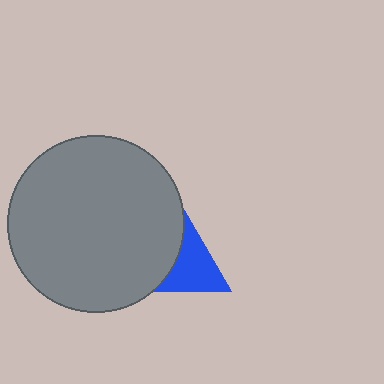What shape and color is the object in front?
The object in front is a gray circle.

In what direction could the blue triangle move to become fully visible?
The blue triangle could move right. That would shift it out from behind the gray circle entirely.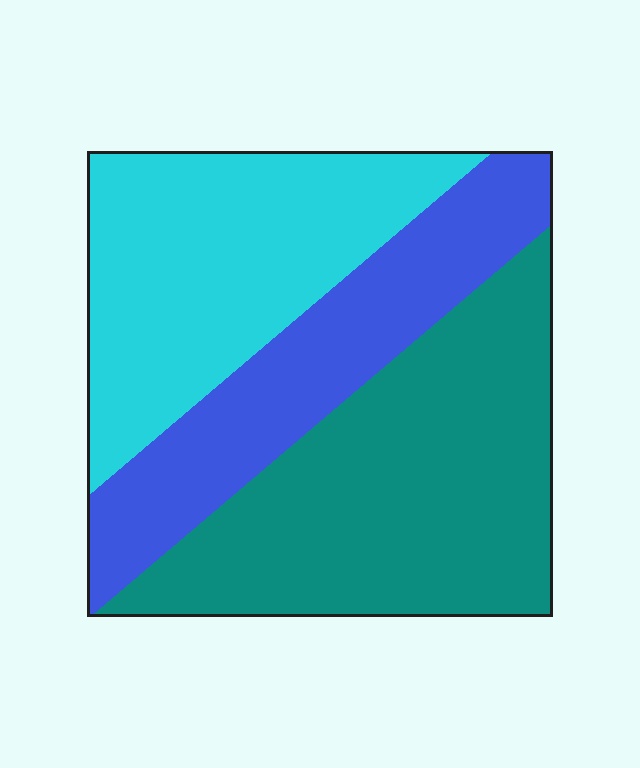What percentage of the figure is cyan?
Cyan takes up between a quarter and a half of the figure.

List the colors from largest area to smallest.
From largest to smallest: teal, cyan, blue.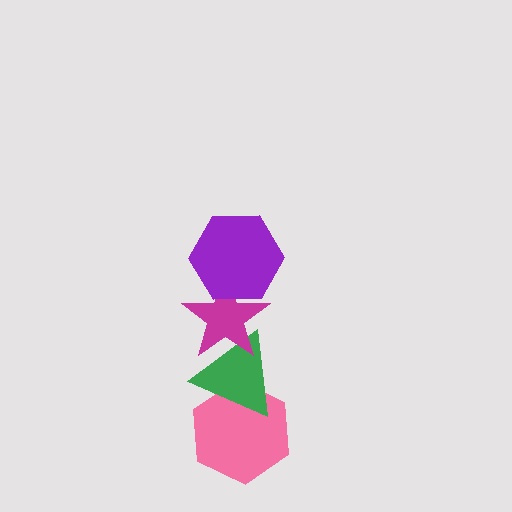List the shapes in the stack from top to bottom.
From top to bottom: the purple hexagon, the magenta star, the green triangle, the pink hexagon.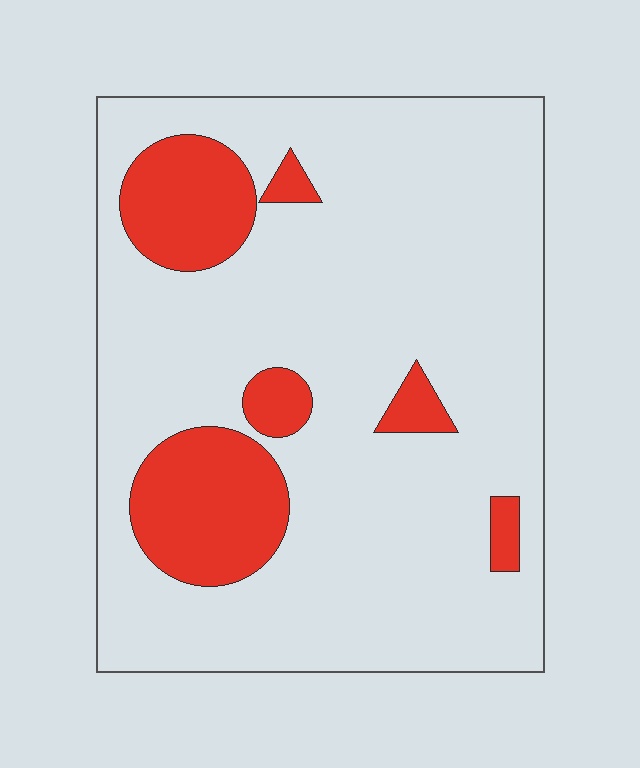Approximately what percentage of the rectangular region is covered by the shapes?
Approximately 20%.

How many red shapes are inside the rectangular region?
6.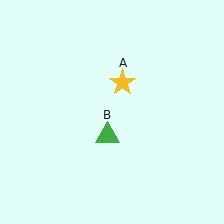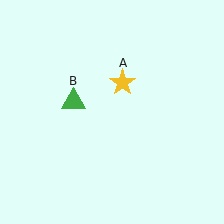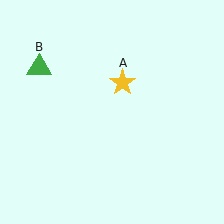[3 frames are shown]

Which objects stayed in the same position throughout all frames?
Yellow star (object A) remained stationary.